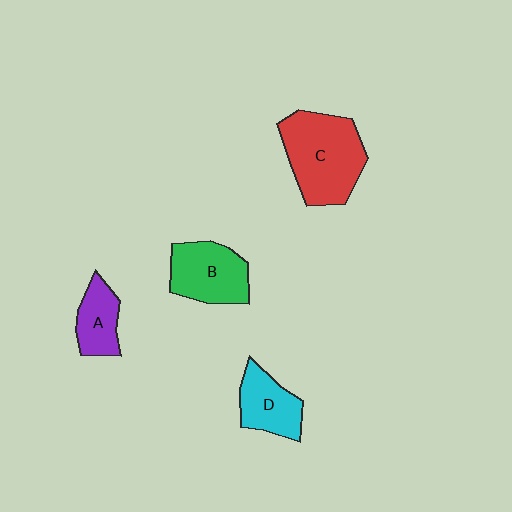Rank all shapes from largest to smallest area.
From largest to smallest: C (red), B (green), D (cyan), A (purple).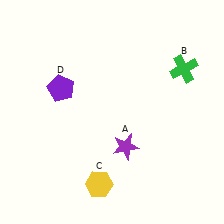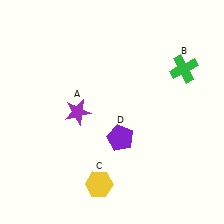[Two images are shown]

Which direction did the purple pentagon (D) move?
The purple pentagon (D) moved right.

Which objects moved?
The objects that moved are: the purple star (A), the purple pentagon (D).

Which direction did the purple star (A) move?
The purple star (A) moved left.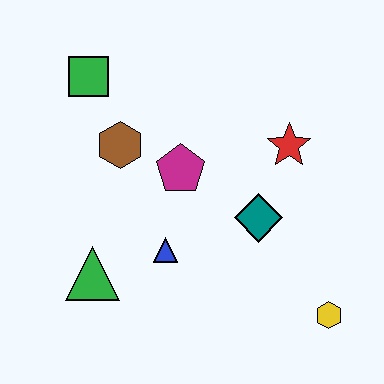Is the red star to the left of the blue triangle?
No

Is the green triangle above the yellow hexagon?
Yes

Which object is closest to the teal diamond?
The red star is closest to the teal diamond.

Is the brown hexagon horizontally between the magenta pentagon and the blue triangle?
No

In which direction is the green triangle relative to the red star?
The green triangle is to the left of the red star.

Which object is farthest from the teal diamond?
The green square is farthest from the teal diamond.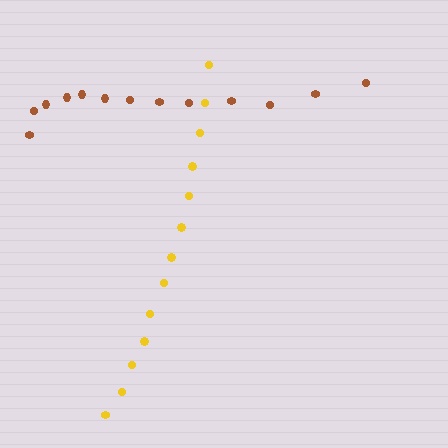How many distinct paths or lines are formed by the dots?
There are 2 distinct paths.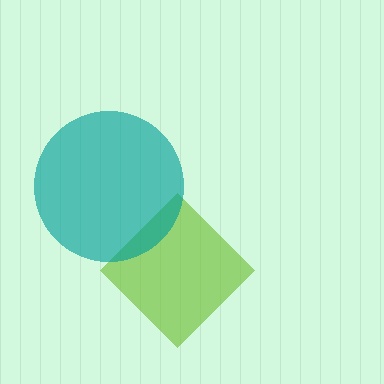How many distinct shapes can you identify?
There are 2 distinct shapes: a lime diamond, a teal circle.